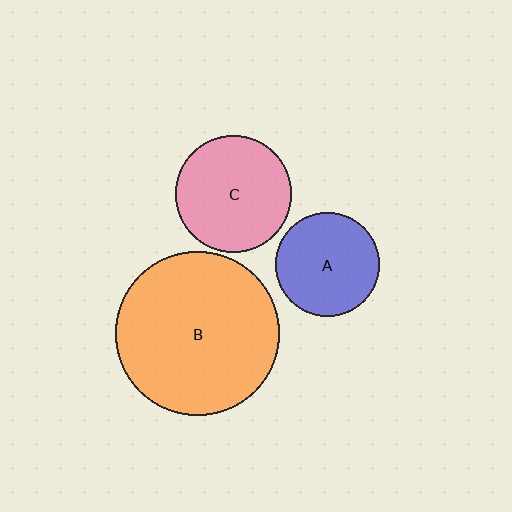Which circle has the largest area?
Circle B (orange).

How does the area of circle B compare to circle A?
Approximately 2.5 times.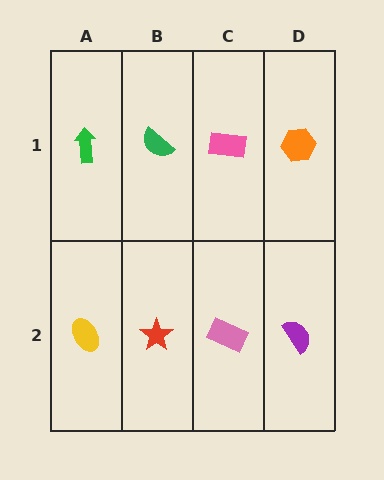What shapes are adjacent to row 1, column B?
A red star (row 2, column B), a green arrow (row 1, column A), a pink rectangle (row 1, column C).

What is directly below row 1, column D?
A purple semicircle.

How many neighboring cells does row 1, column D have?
2.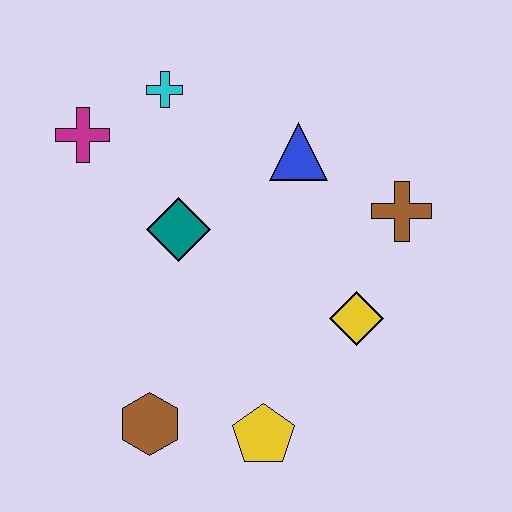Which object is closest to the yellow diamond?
The brown cross is closest to the yellow diamond.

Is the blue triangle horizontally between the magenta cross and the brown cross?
Yes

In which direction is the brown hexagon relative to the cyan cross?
The brown hexagon is below the cyan cross.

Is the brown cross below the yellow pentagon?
No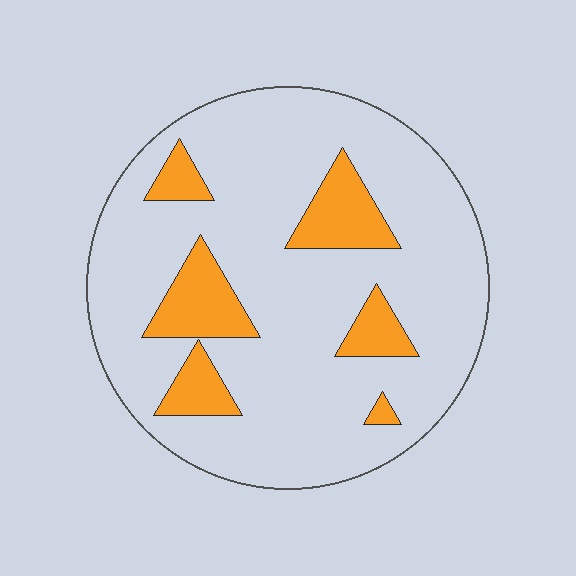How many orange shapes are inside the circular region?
6.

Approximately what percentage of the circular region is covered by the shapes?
Approximately 15%.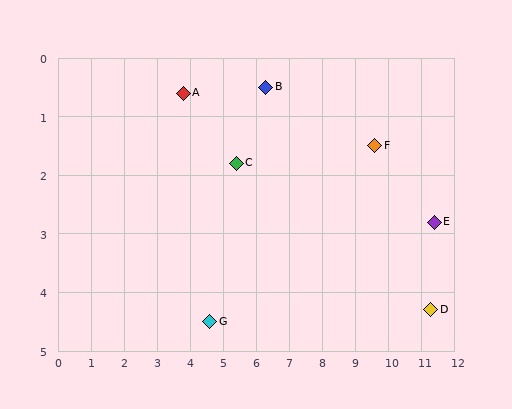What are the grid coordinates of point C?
Point C is at approximately (5.4, 1.8).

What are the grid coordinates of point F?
Point F is at approximately (9.6, 1.5).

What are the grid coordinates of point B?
Point B is at approximately (6.3, 0.5).